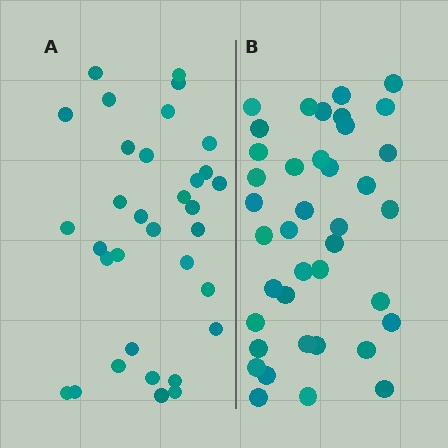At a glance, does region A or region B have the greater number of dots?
Region B (the right region) has more dots.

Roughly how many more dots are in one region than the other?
Region B has about 6 more dots than region A.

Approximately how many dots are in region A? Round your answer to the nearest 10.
About 30 dots. (The exact count is 33, which rounds to 30.)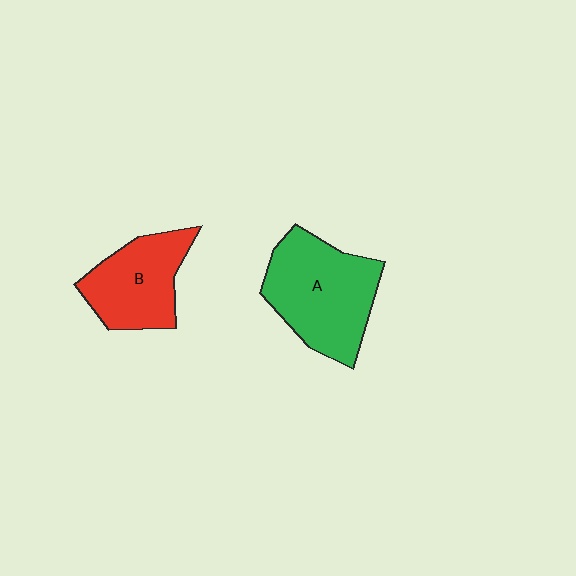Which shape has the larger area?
Shape A (green).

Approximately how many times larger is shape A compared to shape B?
Approximately 1.4 times.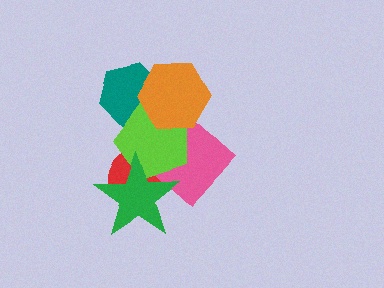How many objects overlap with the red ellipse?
3 objects overlap with the red ellipse.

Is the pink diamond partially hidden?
Yes, it is partially covered by another shape.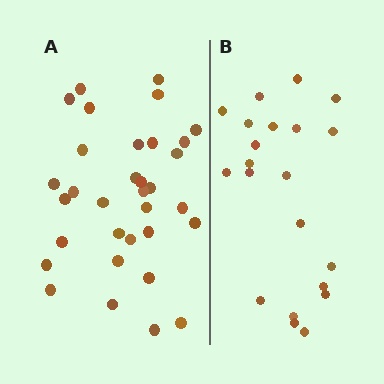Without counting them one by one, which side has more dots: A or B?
Region A (the left region) has more dots.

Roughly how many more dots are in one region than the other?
Region A has roughly 12 or so more dots than region B.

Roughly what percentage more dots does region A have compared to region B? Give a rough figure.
About 55% more.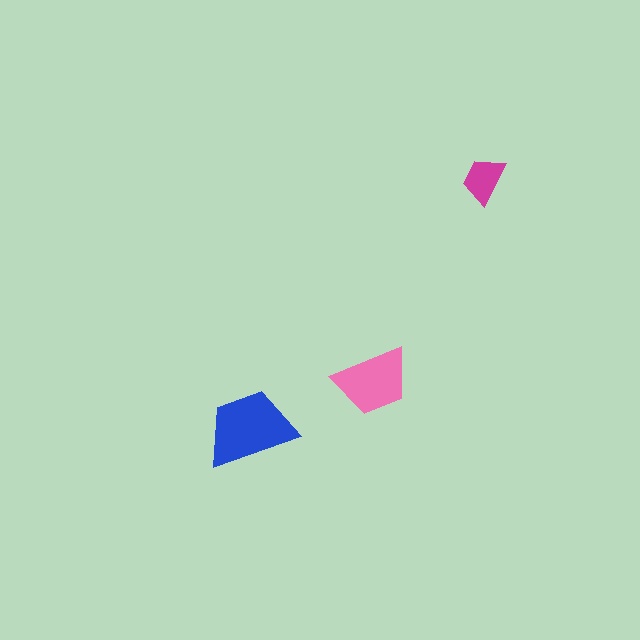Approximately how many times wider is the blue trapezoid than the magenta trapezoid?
About 2 times wider.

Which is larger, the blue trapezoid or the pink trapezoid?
The blue one.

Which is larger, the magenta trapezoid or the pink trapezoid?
The pink one.